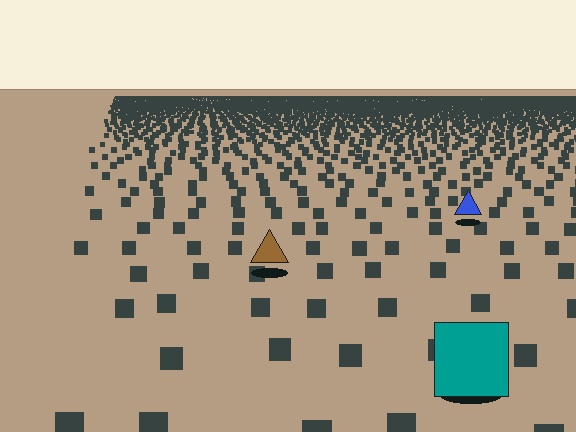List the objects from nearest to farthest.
From nearest to farthest: the teal square, the brown triangle, the blue triangle.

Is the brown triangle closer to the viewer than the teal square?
No. The teal square is closer — you can tell from the texture gradient: the ground texture is coarser near it.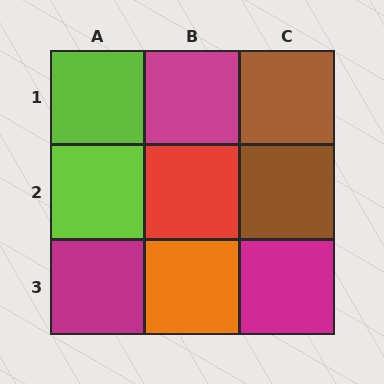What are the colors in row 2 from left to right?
Lime, red, brown.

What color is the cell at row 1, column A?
Lime.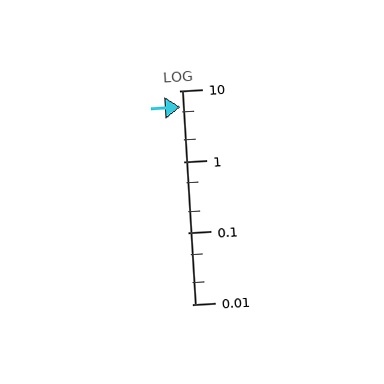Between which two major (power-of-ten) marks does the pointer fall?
The pointer is between 1 and 10.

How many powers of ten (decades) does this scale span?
The scale spans 3 decades, from 0.01 to 10.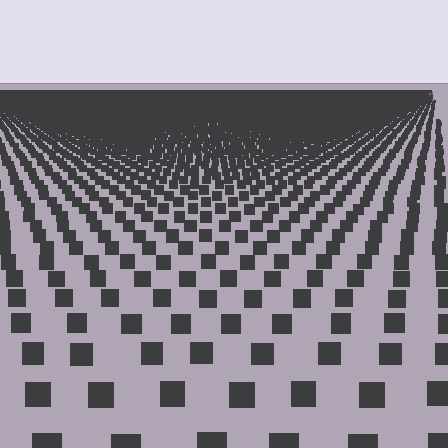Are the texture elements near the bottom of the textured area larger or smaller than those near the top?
Larger. Near the bottom, elements are closer to the viewer and appear at a bigger on-screen size.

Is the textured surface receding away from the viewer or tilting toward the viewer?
The surface is receding away from the viewer. Texture elements get smaller and denser toward the top.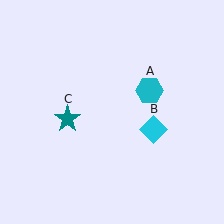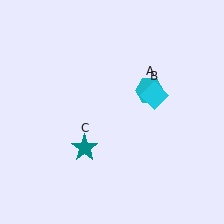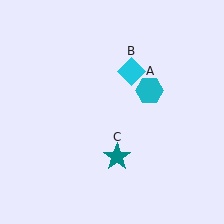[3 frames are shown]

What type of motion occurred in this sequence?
The cyan diamond (object B), teal star (object C) rotated counterclockwise around the center of the scene.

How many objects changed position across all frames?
2 objects changed position: cyan diamond (object B), teal star (object C).